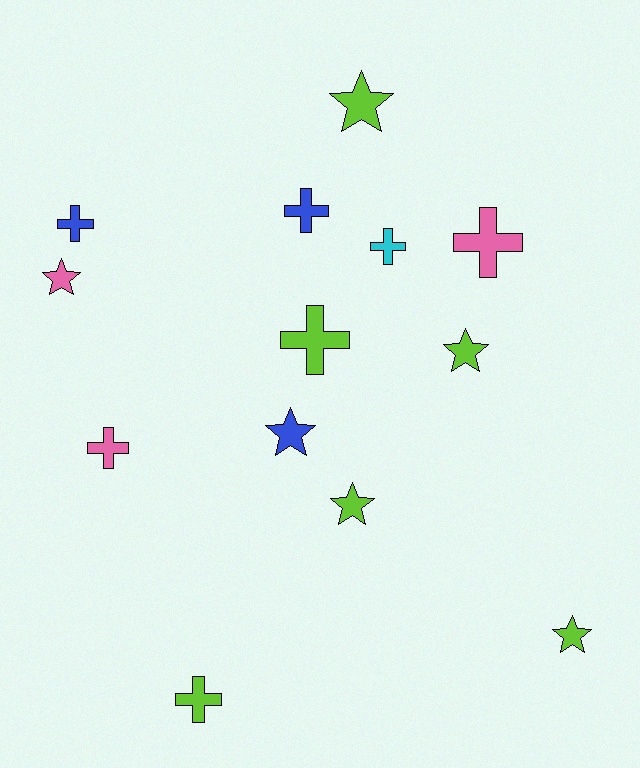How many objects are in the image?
There are 13 objects.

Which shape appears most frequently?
Cross, with 7 objects.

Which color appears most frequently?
Lime, with 6 objects.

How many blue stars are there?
There is 1 blue star.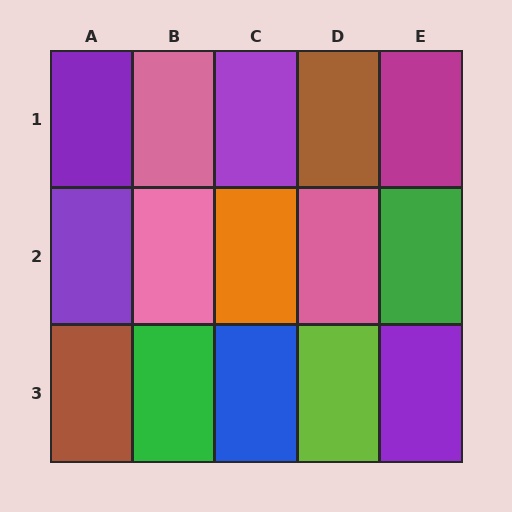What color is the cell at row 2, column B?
Pink.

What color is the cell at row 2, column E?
Green.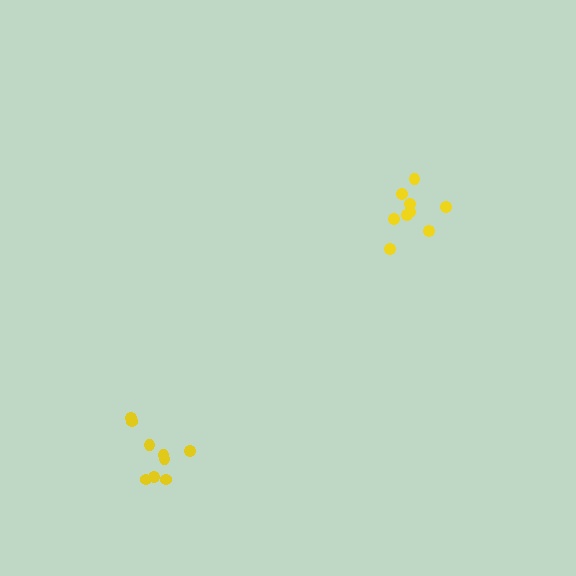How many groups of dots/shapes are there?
There are 2 groups.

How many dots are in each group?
Group 1: 9 dots, Group 2: 9 dots (18 total).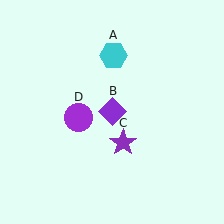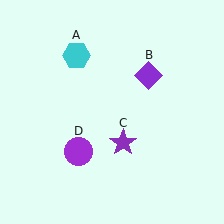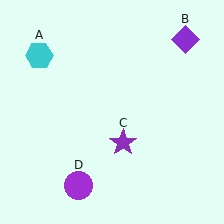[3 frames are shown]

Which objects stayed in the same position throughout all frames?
Purple star (object C) remained stationary.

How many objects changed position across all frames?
3 objects changed position: cyan hexagon (object A), purple diamond (object B), purple circle (object D).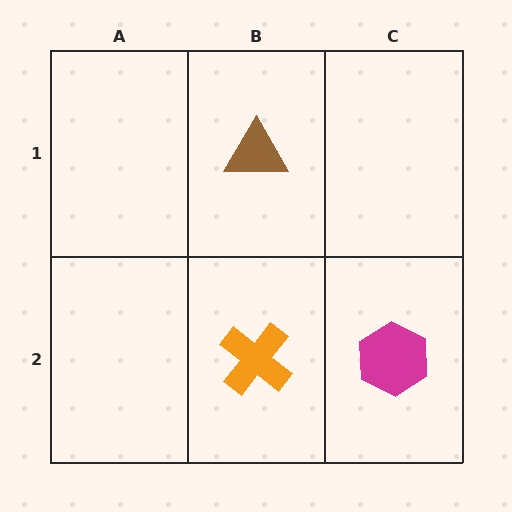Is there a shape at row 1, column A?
No, that cell is empty.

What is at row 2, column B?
An orange cross.